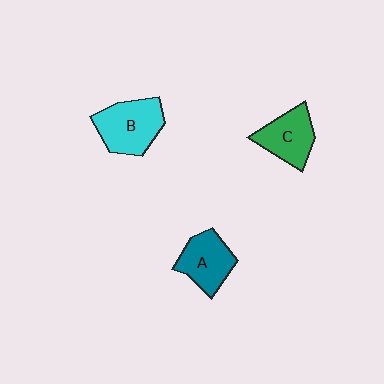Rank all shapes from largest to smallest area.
From largest to smallest: B (cyan), A (teal), C (green).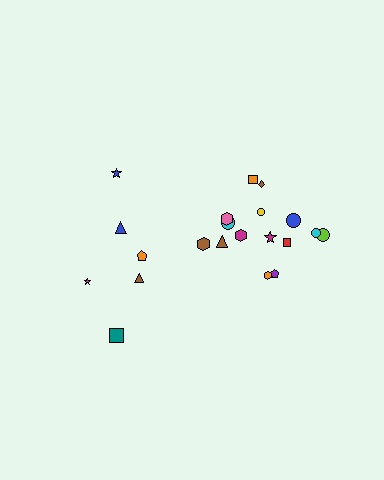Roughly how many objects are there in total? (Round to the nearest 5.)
Roughly 20 objects in total.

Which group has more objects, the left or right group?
The right group.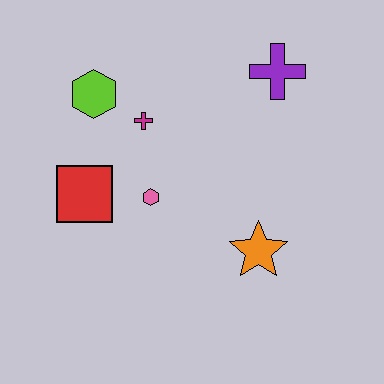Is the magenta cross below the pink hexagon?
No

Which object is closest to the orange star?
The pink hexagon is closest to the orange star.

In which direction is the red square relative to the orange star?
The red square is to the left of the orange star.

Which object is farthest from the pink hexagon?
The purple cross is farthest from the pink hexagon.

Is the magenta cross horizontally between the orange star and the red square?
Yes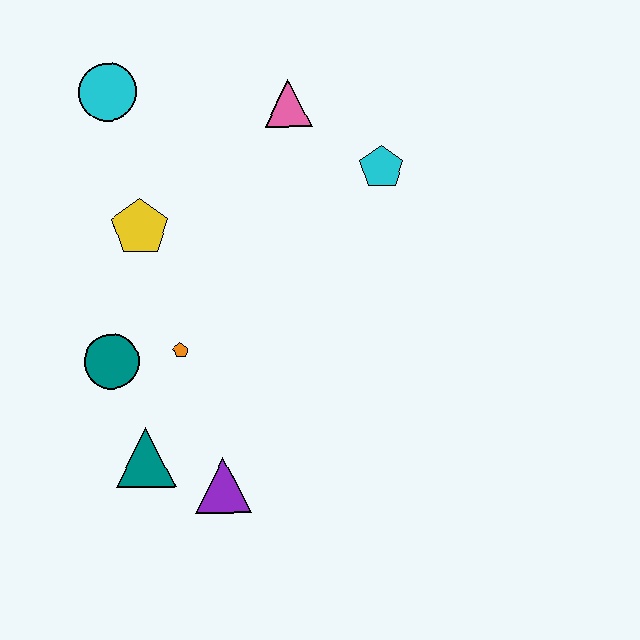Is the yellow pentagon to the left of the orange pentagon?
Yes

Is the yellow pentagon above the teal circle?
Yes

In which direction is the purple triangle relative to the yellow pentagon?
The purple triangle is below the yellow pentagon.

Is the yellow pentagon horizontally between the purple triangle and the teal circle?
Yes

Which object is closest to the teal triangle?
The purple triangle is closest to the teal triangle.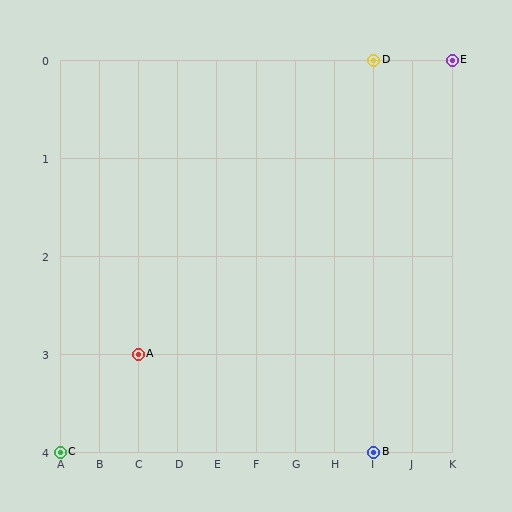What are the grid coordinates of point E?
Point E is at grid coordinates (K, 0).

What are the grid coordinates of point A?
Point A is at grid coordinates (C, 3).